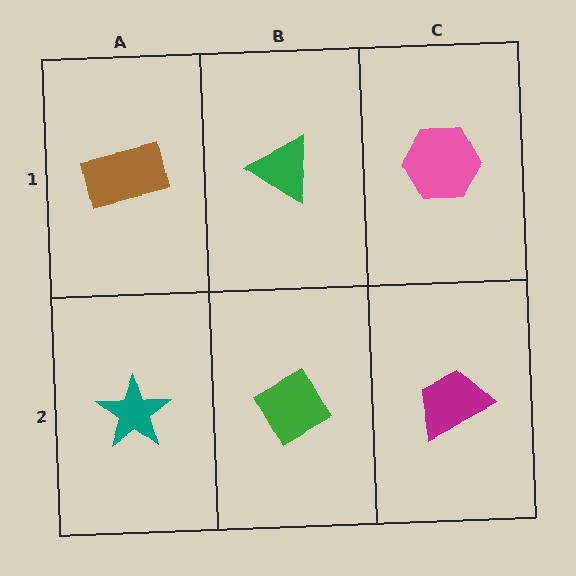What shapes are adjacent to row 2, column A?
A brown rectangle (row 1, column A), a green diamond (row 2, column B).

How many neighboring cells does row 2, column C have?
2.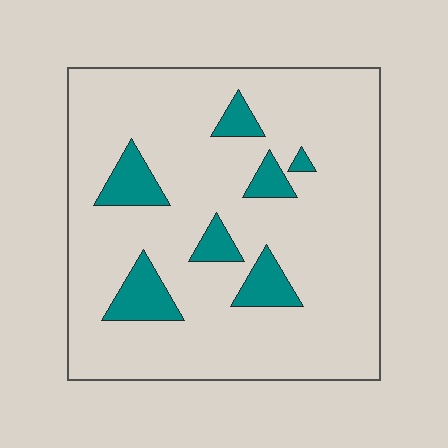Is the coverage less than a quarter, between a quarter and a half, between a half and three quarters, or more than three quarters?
Less than a quarter.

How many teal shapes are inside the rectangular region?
7.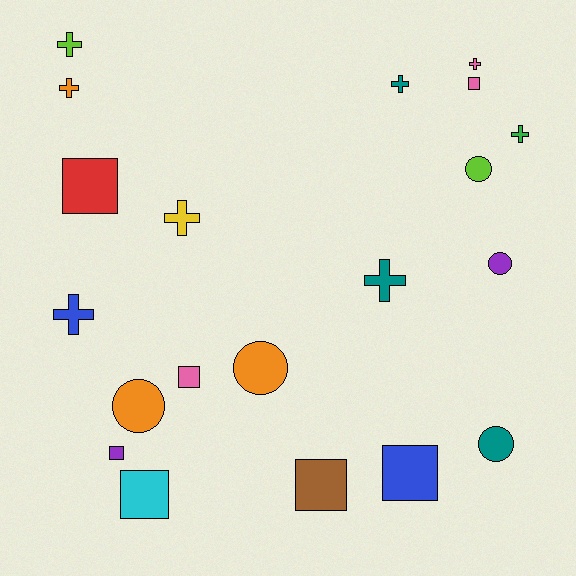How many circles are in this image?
There are 5 circles.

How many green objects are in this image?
There is 1 green object.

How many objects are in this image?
There are 20 objects.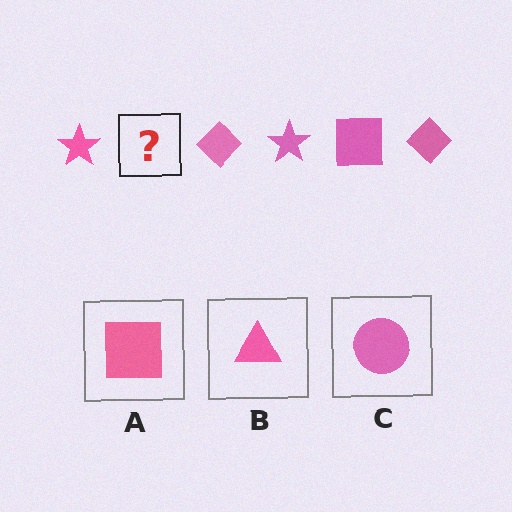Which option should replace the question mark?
Option A.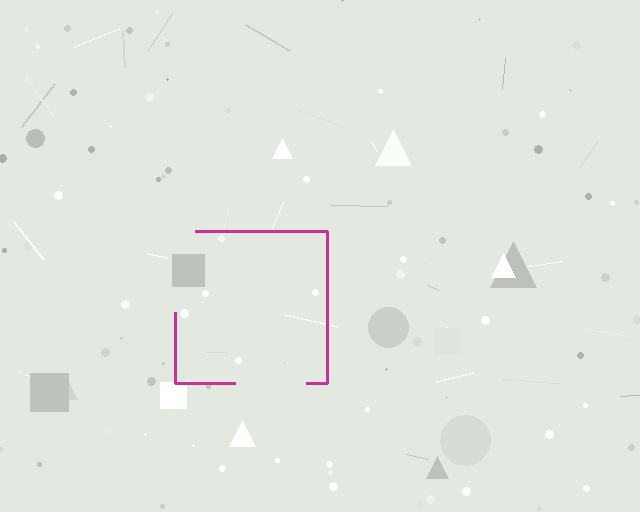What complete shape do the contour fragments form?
The contour fragments form a square.